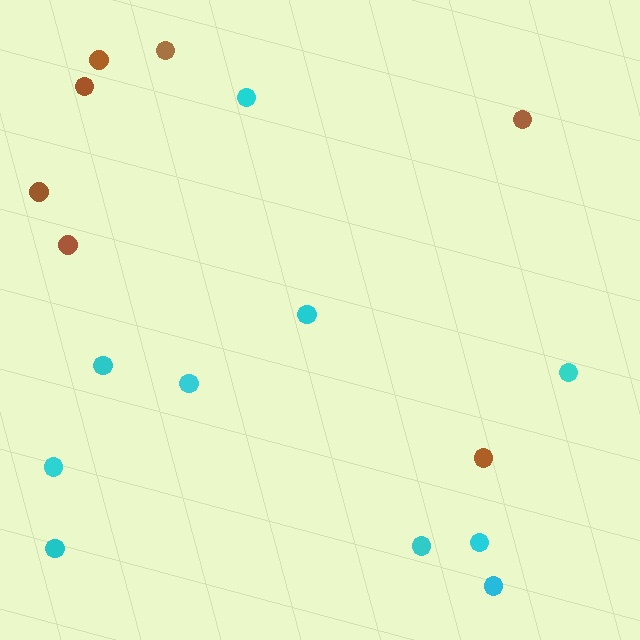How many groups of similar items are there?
There are 2 groups: one group of brown circles (7) and one group of cyan circles (10).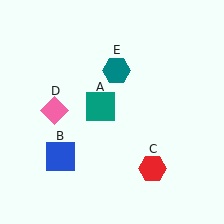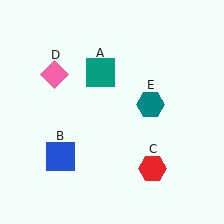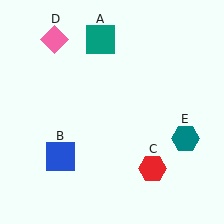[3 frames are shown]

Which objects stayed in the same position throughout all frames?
Blue square (object B) and red hexagon (object C) remained stationary.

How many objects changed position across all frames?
3 objects changed position: teal square (object A), pink diamond (object D), teal hexagon (object E).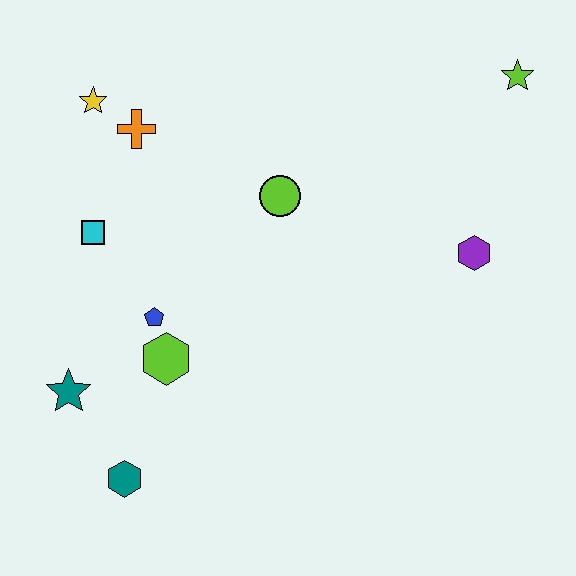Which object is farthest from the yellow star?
The lime star is farthest from the yellow star.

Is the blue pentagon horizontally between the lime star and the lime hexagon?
No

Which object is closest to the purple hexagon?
The lime star is closest to the purple hexagon.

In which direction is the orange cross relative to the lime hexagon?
The orange cross is above the lime hexagon.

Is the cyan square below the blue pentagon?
No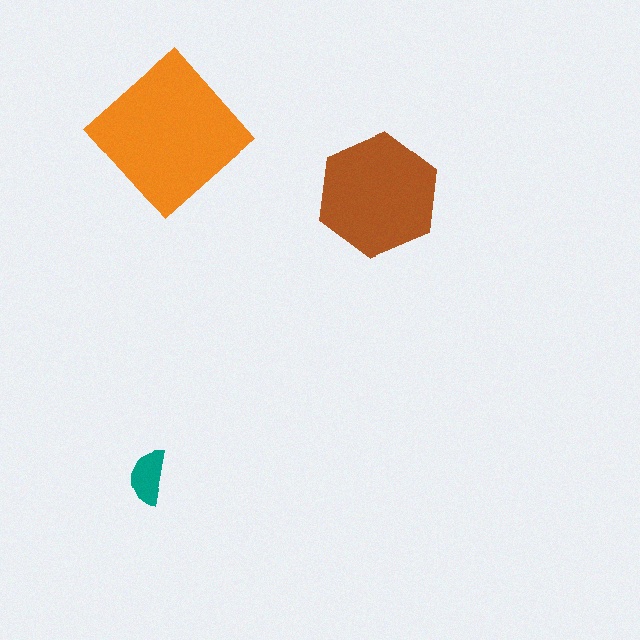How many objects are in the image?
There are 3 objects in the image.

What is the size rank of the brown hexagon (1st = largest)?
2nd.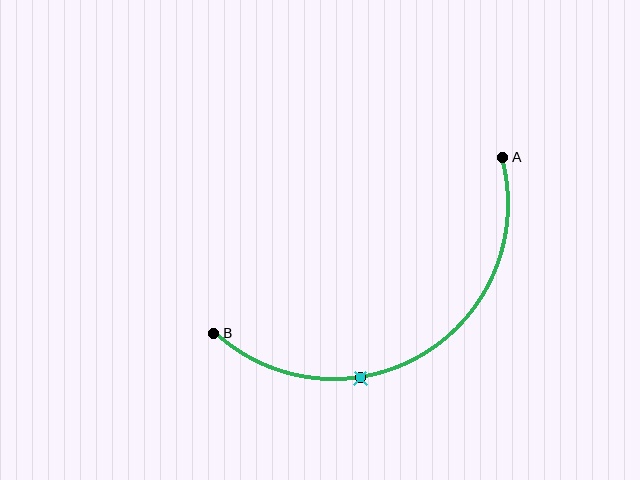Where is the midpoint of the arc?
The arc midpoint is the point on the curve farthest from the straight line joining A and B. It sits below that line.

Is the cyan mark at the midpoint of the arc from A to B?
No. The cyan mark lies on the arc but is closer to endpoint B. The arc midpoint would be at the point on the curve equidistant along the arc from both A and B.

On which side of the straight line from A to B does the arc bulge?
The arc bulges below the straight line connecting A and B.